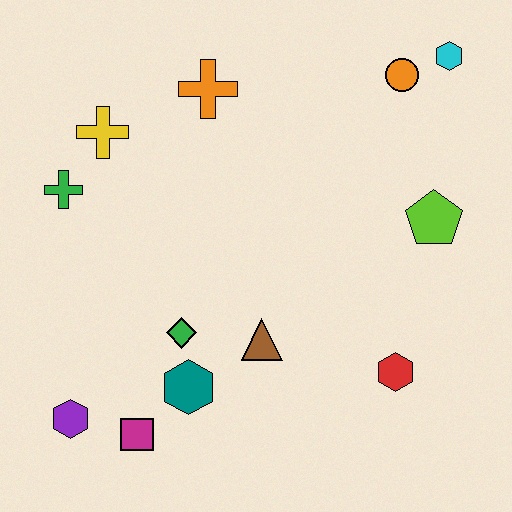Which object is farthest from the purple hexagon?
The cyan hexagon is farthest from the purple hexagon.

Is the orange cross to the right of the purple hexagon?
Yes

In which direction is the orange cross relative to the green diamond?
The orange cross is above the green diamond.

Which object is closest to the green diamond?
The teal hexagon is closest to the green diamond.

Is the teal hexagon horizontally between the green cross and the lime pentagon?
Yes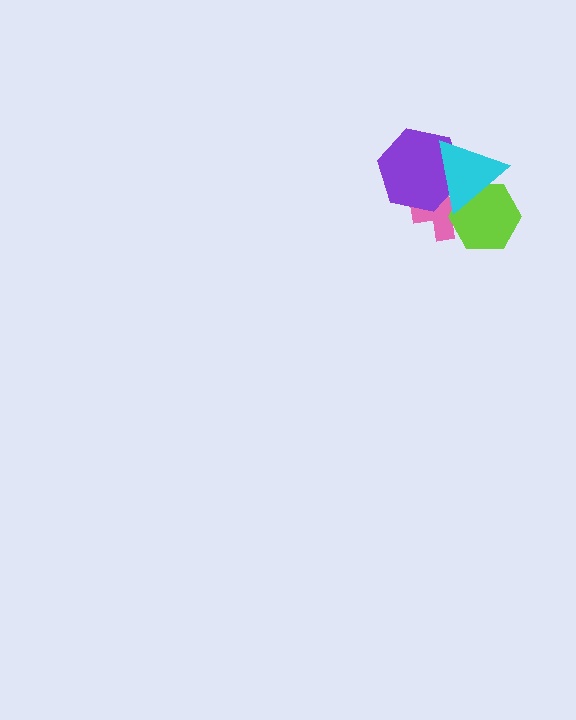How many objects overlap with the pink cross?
3 objects overlap with the pink cross.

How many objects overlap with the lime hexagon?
2 objects overlap with the lime hexagon.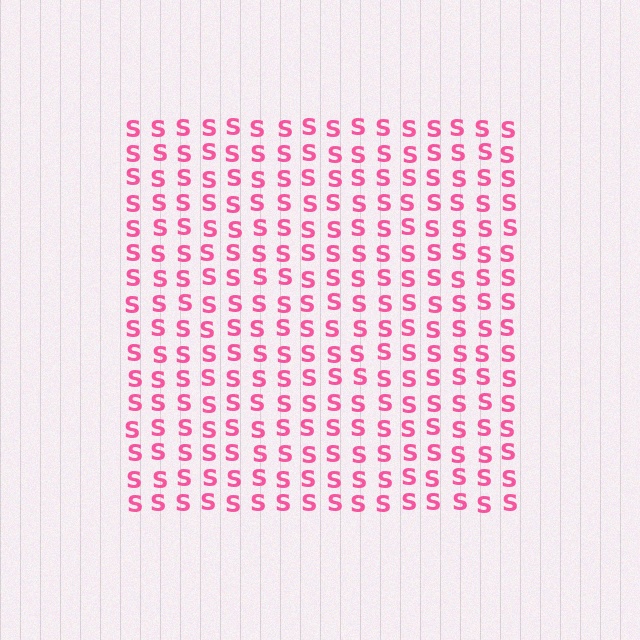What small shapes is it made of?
It is made of small letter S's.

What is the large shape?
The large shape is a square.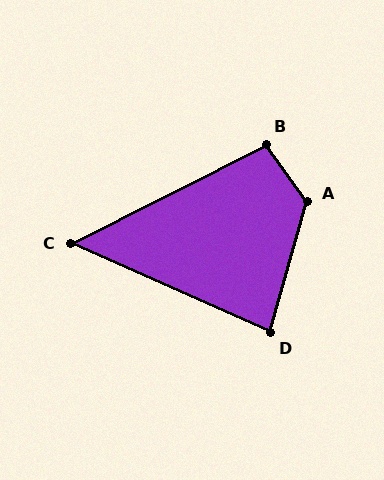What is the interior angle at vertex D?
Approximately 81 degrees (acute).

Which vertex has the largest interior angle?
A, at approximately 129 degrees.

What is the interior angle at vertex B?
Approximately 99 degrees (obtuse).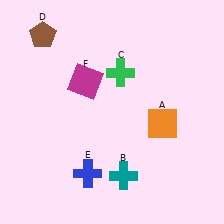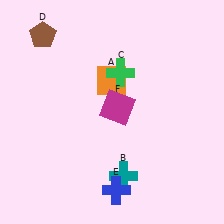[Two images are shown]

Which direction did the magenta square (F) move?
The magenta square (F) moved right.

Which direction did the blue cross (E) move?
The blue cross (E) moved right.